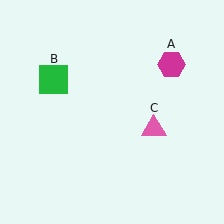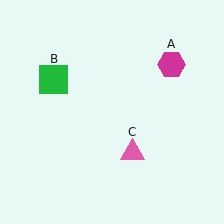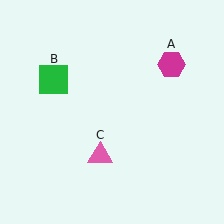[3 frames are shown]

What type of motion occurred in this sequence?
The pink triangle (object C) rotated clockwise around the center of the scene.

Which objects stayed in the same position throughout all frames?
Magenta hexagon (object A) and green square (object B) remained stationary.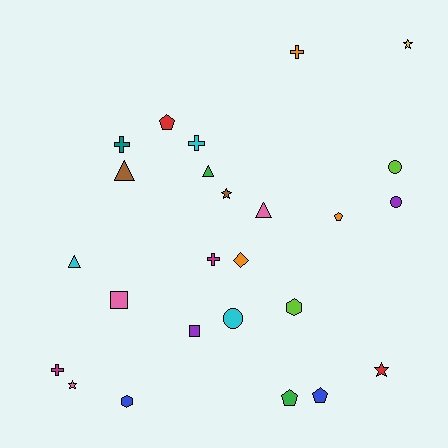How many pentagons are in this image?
There are 4 pentagons.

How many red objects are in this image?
There are 2 red objects.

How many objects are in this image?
There are 25 objects.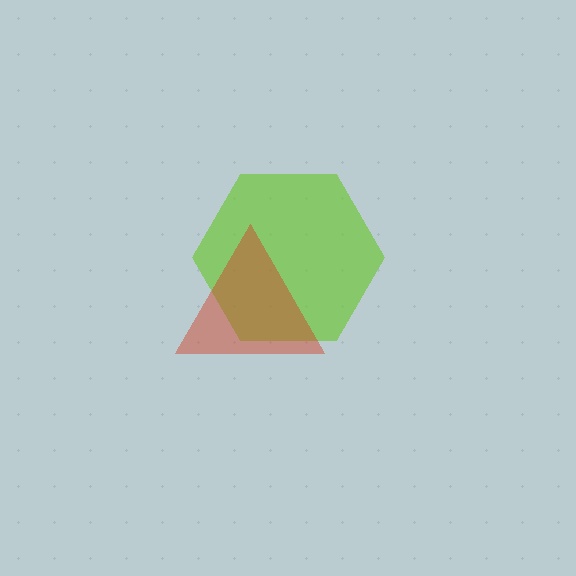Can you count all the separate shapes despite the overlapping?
Yes, there are 2 separate shapes.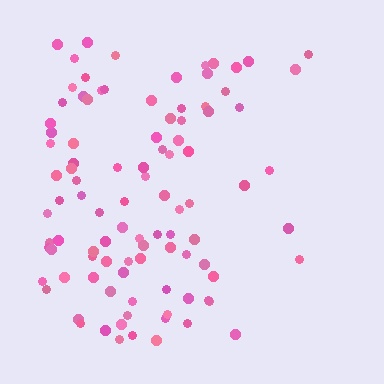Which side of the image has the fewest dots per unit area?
The right.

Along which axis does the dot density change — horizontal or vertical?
Horizontal.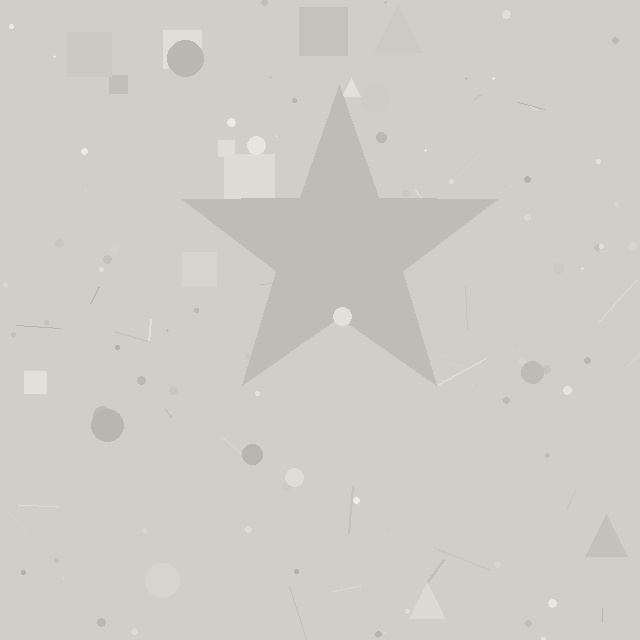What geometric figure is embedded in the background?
A star is embedded in the background.